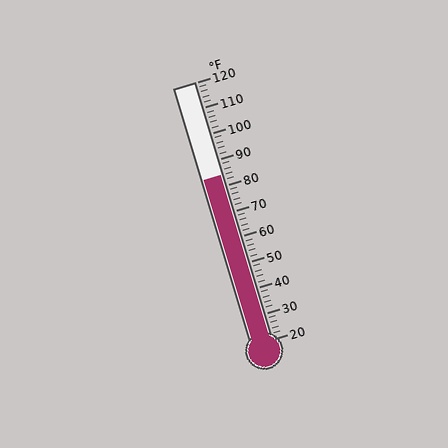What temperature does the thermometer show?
The thermometer shows approximately 84°F.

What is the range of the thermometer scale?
The thermometer scale ranges from 20°F to 120°F.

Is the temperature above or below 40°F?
The temperature is above 40°F.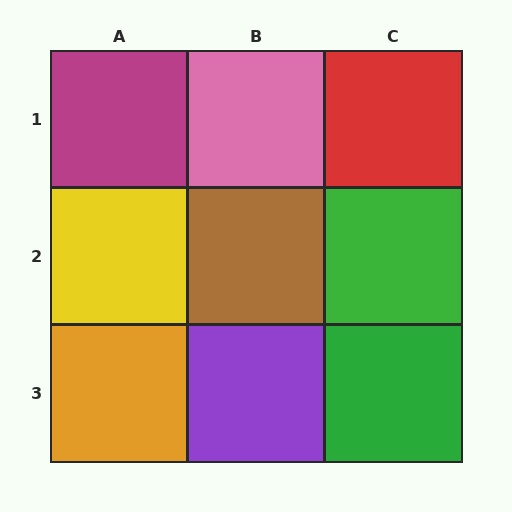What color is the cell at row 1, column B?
Pink.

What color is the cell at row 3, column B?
Purple.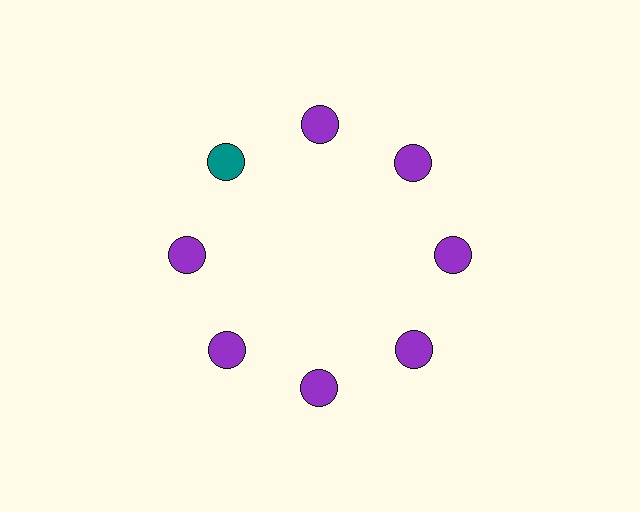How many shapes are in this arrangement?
There are 8 shapes arranged in a ring pattern.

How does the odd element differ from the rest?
It has a different color: teal instead of purple.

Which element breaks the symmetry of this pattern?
The teal circle at roughly the 10 o'clock position breaks the symmetry. All other shapes are purple circles.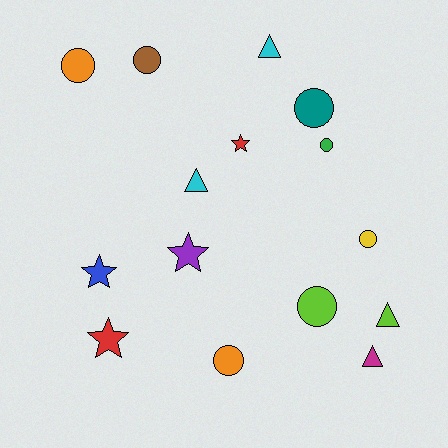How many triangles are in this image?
There are 4 triangles.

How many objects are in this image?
There are 15 objects.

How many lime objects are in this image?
There are 2 lime objects.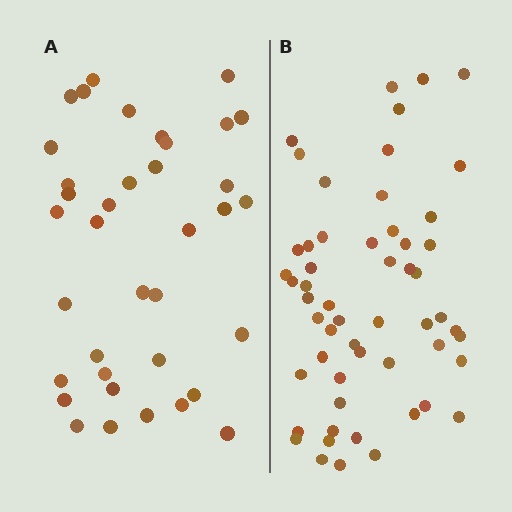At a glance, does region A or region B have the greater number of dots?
Region B (the right region) has more dots.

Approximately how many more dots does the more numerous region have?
Region B has approximately 20 more dots than region A.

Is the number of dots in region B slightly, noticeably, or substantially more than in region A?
Region B has substantially more. The ratio is roughly 1.5 to 1.